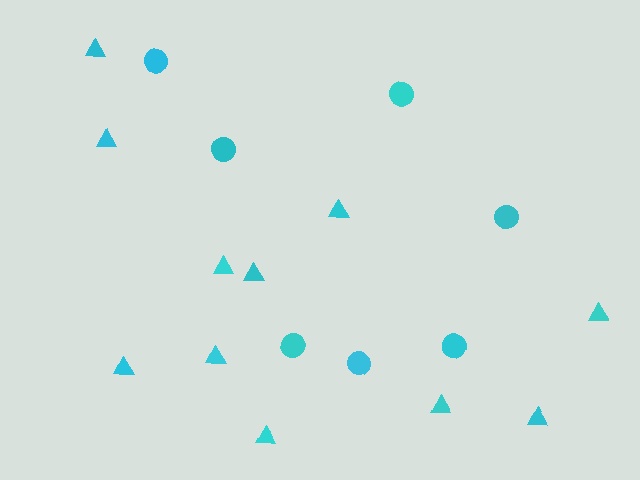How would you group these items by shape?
There are 2 groups: one group of triangles (11) and one group of circles (7).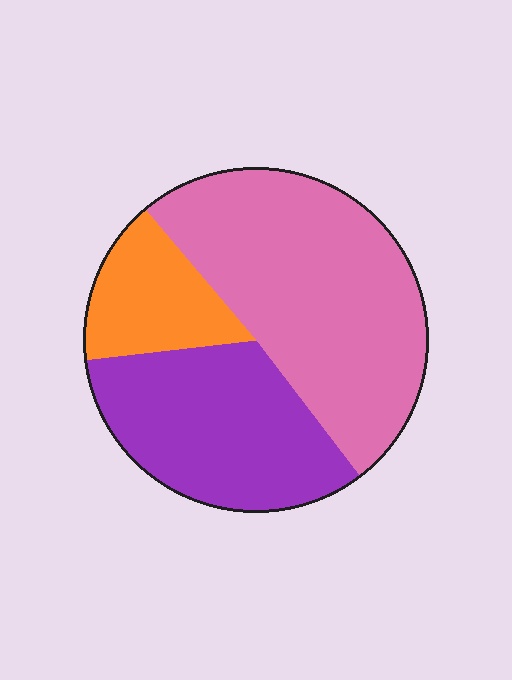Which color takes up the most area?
Pink, at roughly 50%.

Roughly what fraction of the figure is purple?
Purple covers around 35% of the figure.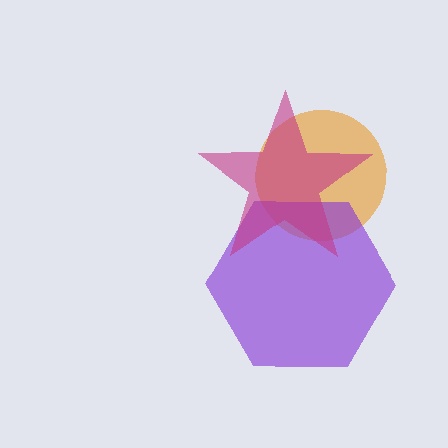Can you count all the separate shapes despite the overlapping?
Yes, there are 3 separate shapes.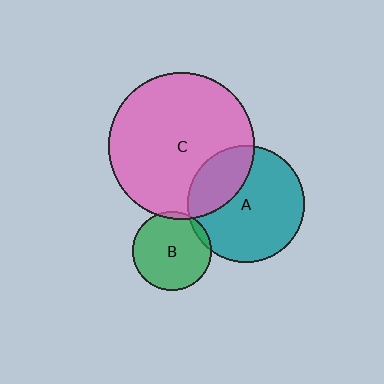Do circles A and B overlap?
Yes.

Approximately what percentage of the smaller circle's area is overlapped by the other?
Approximately 5%.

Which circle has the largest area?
Circle C (pink).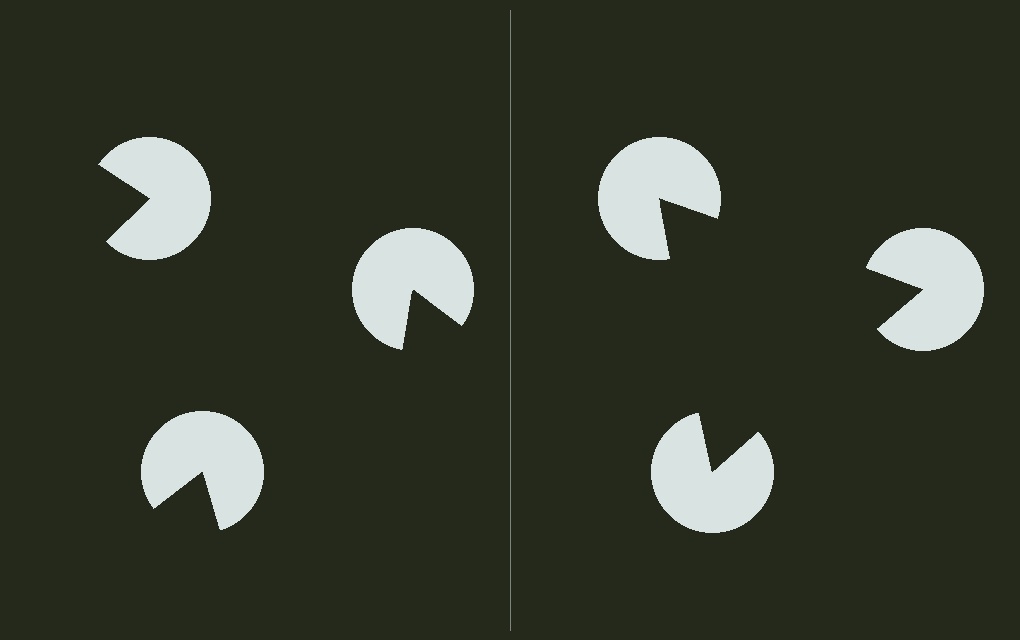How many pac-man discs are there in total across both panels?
6 — 3 on each side.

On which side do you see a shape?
An illusory triangle appears on the right side. On the left side the wedge cuts are rotated, so no coherent shape forms.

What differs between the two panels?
The pac-man discs are positioned identically on both sides; only the wedge orientations differ. On the right they align to a triangle; on the left they are misaligned.